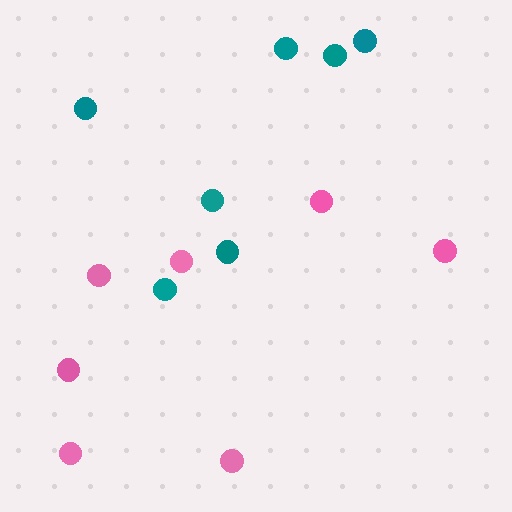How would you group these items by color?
There are 2 groups: one group of teal circles (7) and one group of pink circles (7).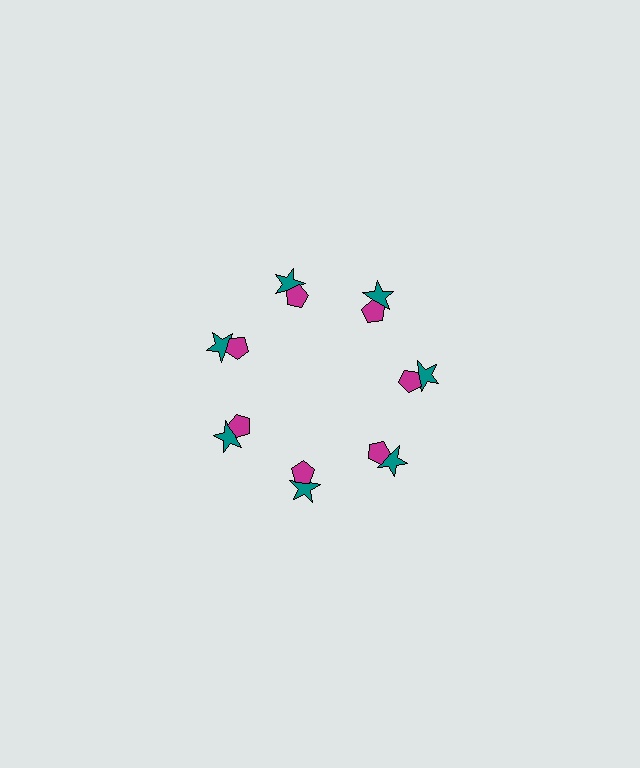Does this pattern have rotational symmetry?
Yes, this pattern has 7-fold rotational symmetry. It looks the same after rotating 51 degrees around the center.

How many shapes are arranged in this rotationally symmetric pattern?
There are 14 shapes, arranged in 7 groups of 2.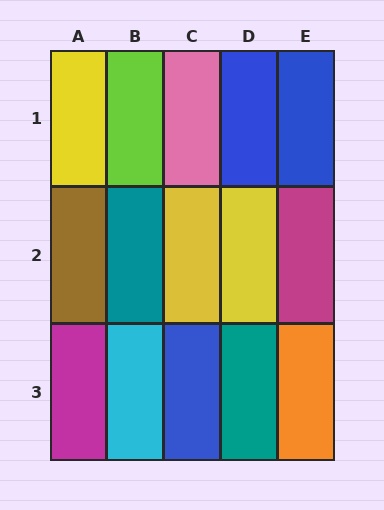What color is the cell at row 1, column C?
Pink.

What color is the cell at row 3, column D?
Teal.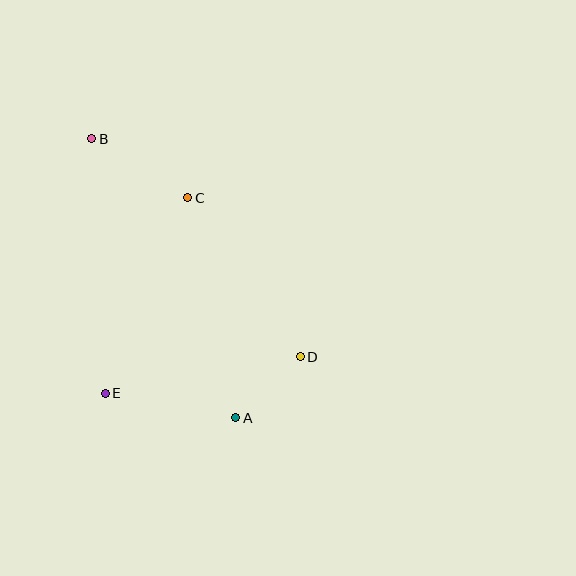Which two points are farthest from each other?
Points A and B are farthest from each other.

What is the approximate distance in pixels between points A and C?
The distance between A and C is approximately 225 pixels.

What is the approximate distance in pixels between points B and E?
The distance between B and E is approximately 255 pixels.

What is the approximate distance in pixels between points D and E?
The distance between D and E is approximately 198 pixels.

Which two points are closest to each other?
Points A and D are closest to each other.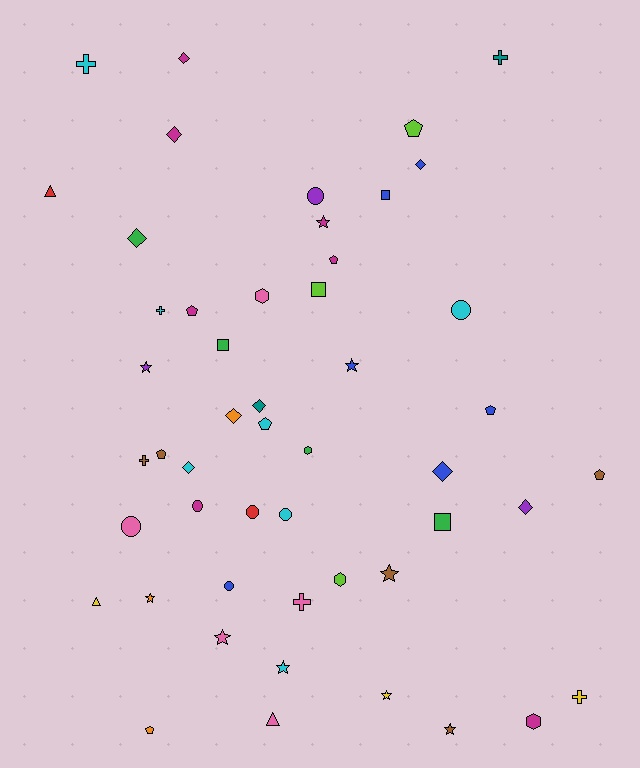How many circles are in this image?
There are 7 circles.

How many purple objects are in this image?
There are 3 purple objects.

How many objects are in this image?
There are 50 objects.